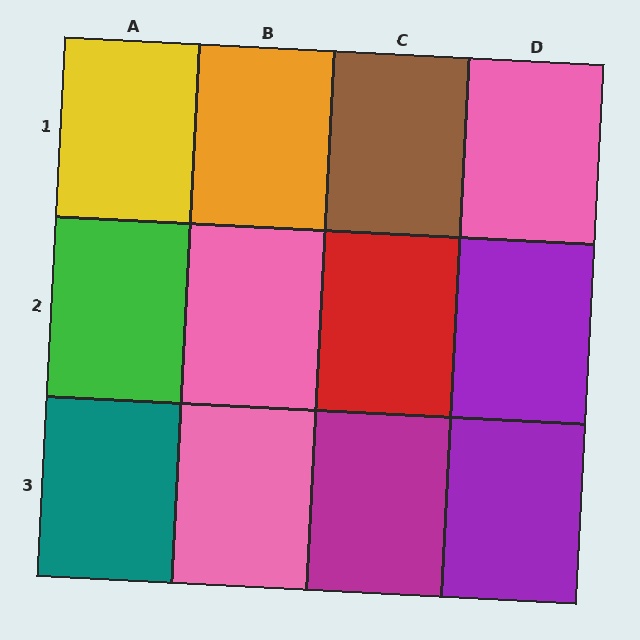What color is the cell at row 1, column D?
Pink.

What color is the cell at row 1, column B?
Orange.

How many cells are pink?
3 cells are pink.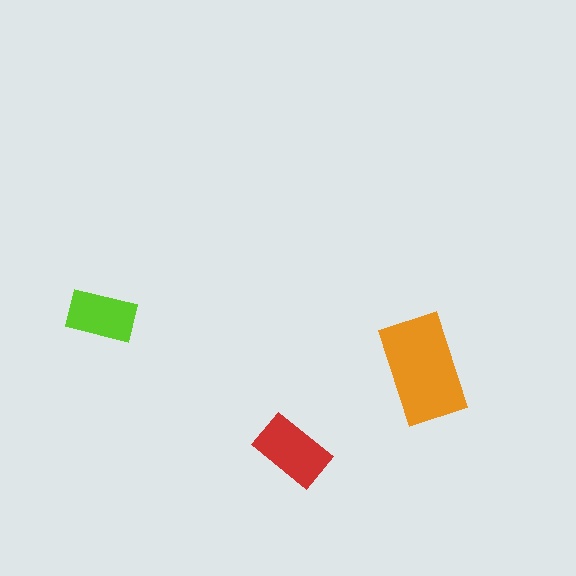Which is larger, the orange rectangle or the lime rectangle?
The orange one.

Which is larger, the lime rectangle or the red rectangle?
The red one.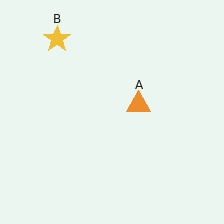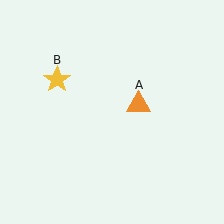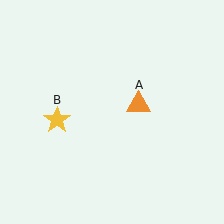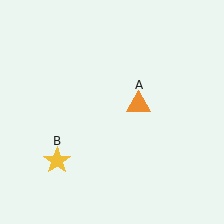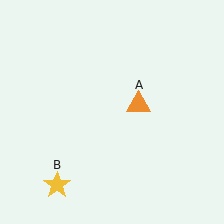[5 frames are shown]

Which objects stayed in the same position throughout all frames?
Orange triangle (object A) remained stationary.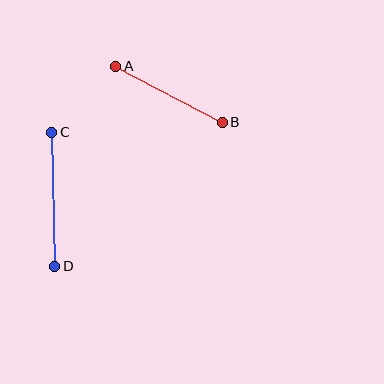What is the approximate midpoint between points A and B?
The midpoint is at approximately (169, 94) pixels.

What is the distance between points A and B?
The distance is approximately 120 pixels.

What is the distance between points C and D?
The distance is approximately 134 pixels.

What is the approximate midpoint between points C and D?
The midpoint is at approximately (53, 199) pixels.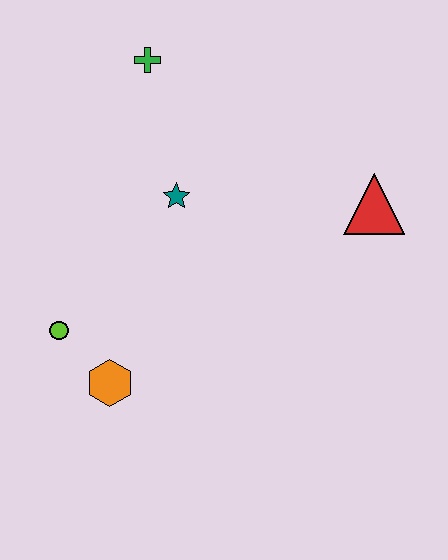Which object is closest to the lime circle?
The orange hexagon is closest to the lime circle.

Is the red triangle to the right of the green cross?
Yes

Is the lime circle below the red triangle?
Yes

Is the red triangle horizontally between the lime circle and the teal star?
No